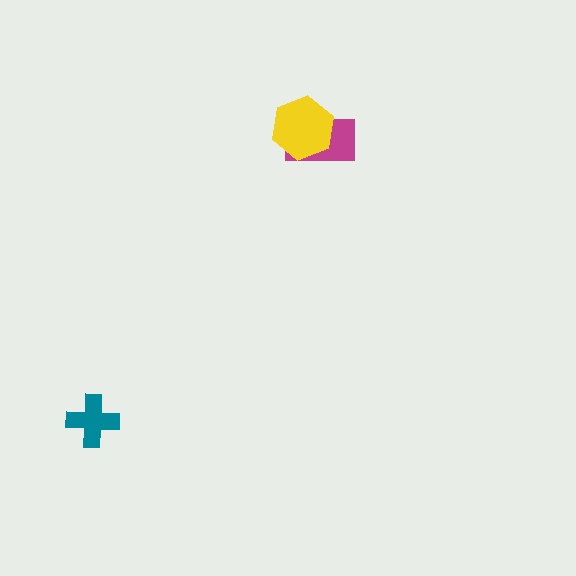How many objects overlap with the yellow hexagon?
1 object overlaps with the yellow hexagon.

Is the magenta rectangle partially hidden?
Yes, it is partially covered by another shape.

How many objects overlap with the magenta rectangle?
1 object overlaps with the magenta rectangle.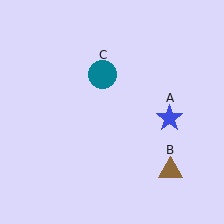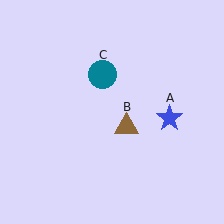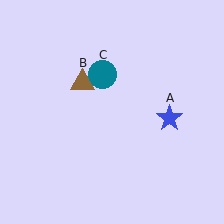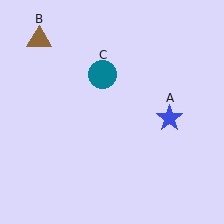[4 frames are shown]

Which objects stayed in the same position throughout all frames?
Blue star (object A) and teal circle (object C) remained stationary.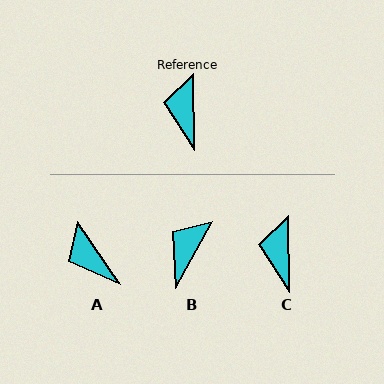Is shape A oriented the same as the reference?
No, it is off by about 33 degrees.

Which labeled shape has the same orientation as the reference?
C.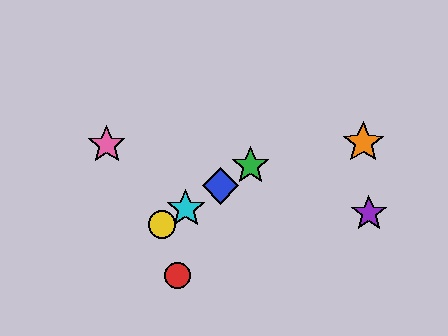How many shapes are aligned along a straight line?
4 shapes (the blue diamond, the green star, the yellow circle, the cyan star) are aligned along a straight line.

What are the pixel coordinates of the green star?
The green star is at (251, 166).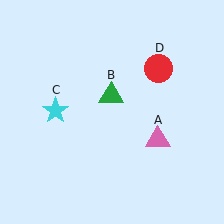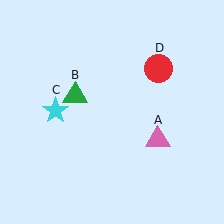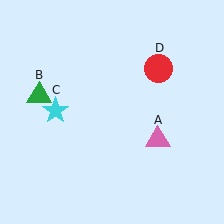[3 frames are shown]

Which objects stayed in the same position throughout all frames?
Pink triangle (object A) and cyan star (object C) and red circle (object D) remained stationary.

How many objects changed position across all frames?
1 object changed position: green triangle (object B).